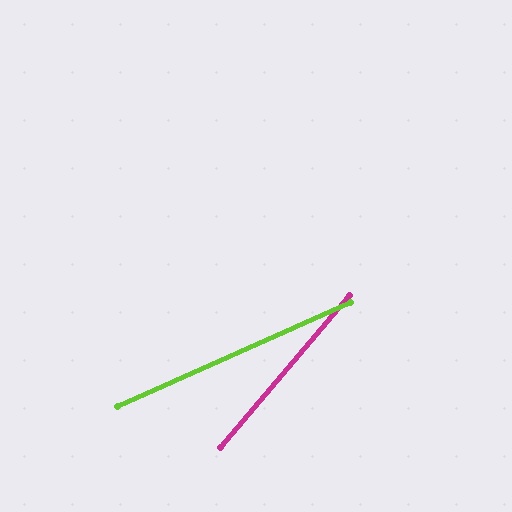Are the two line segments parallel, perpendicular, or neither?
Neither parallel nor perpendicular — they differ by about 26°.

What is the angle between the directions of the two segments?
Approximately 26 degrees.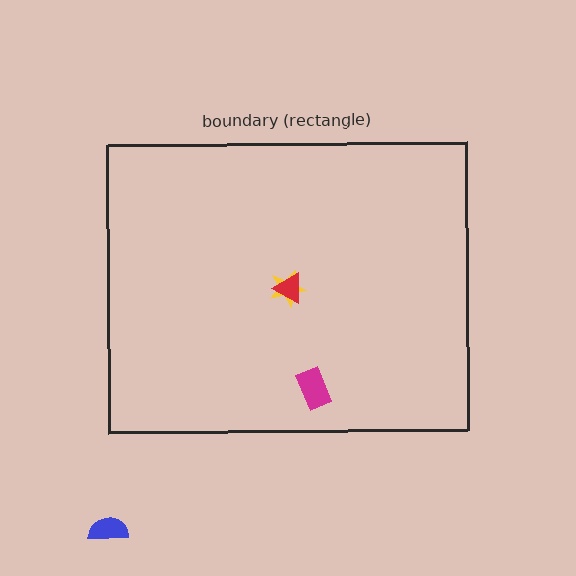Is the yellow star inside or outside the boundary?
Inside.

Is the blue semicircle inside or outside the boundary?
Outside.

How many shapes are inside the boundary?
3 inside, 1 outside.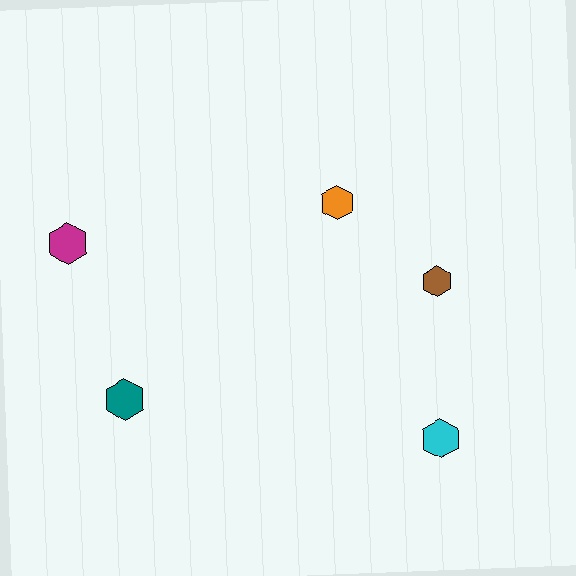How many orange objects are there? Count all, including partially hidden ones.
There is 1 orange object.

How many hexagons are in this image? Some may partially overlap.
There are 5 hexagons.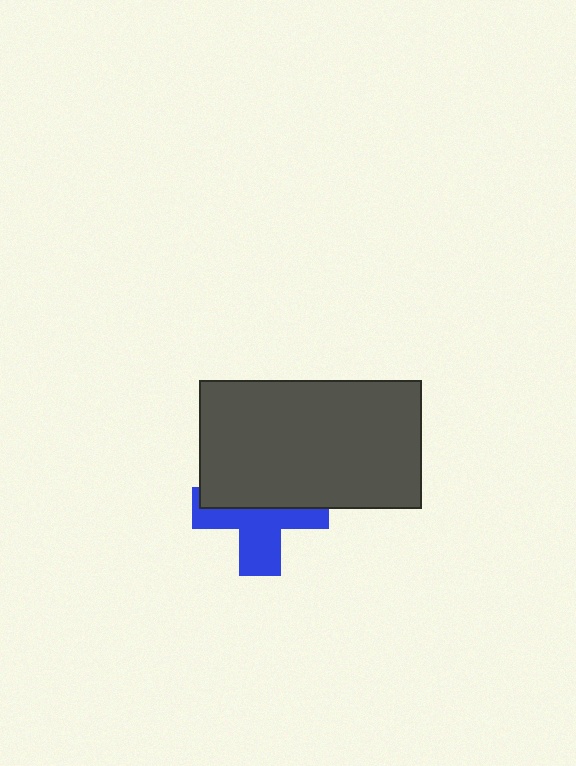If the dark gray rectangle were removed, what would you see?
You would see the complete blue cross.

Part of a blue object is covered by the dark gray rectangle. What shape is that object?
It is a cross.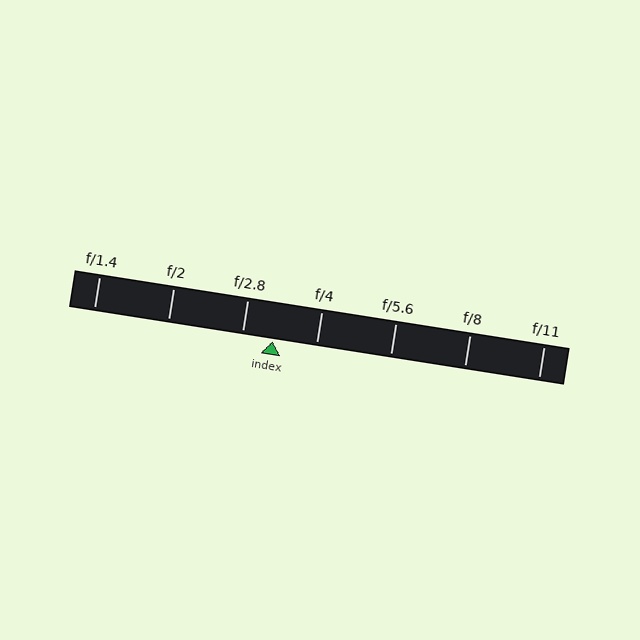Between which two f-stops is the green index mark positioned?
The index mark is between f/2.8 and f/4.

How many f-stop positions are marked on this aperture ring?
There are 7 f-stop positions marked.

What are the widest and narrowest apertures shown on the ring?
The widest aperture shown is f/1.4 and the narrowest is f/11.